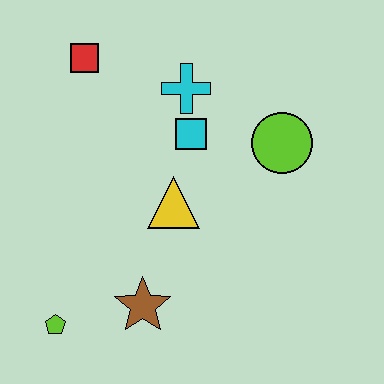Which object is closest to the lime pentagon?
The brown star is closest to the lime pentagon.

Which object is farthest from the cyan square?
The lime pentagon is farthest from the cyan square.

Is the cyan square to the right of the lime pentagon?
Yes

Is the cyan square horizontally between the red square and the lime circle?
Yes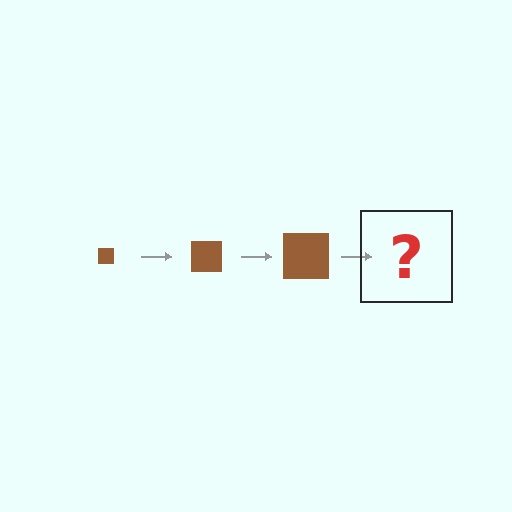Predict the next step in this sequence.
The next step is a brown square, larger than the previous one.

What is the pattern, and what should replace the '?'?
The pattern is that the square gets progressively larger each step. The '?' should be a brown square, larger than the previous one.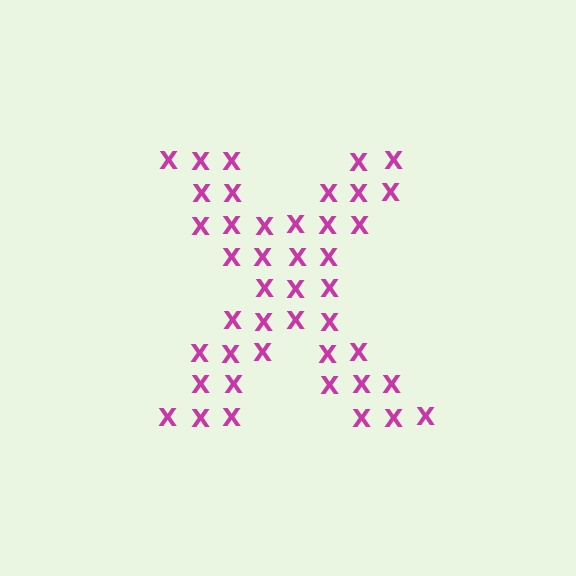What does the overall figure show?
The overall figure shows the letter X.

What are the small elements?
The small elements are letter X's.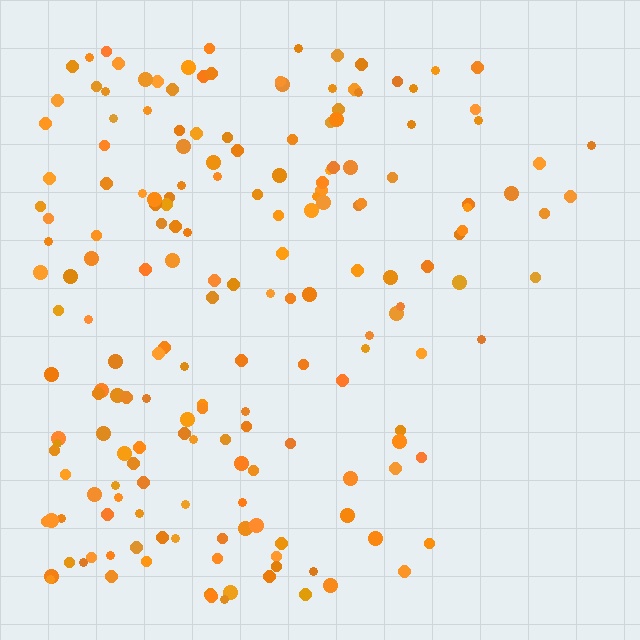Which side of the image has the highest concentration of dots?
The left.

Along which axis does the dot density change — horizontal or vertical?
Horizontal.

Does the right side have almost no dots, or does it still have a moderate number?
Still a moderate number, just noticeably fewer than the left.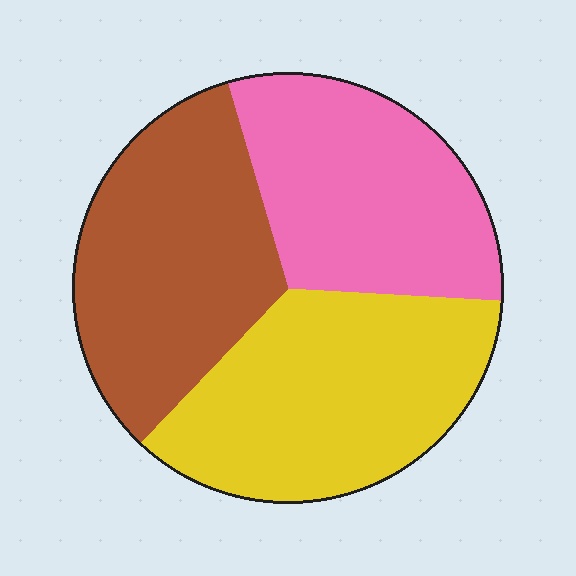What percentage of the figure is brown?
Brown takes up about one third (1/3) of the figure.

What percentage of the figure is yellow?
Yellow takes up between a third and a half of the figure.